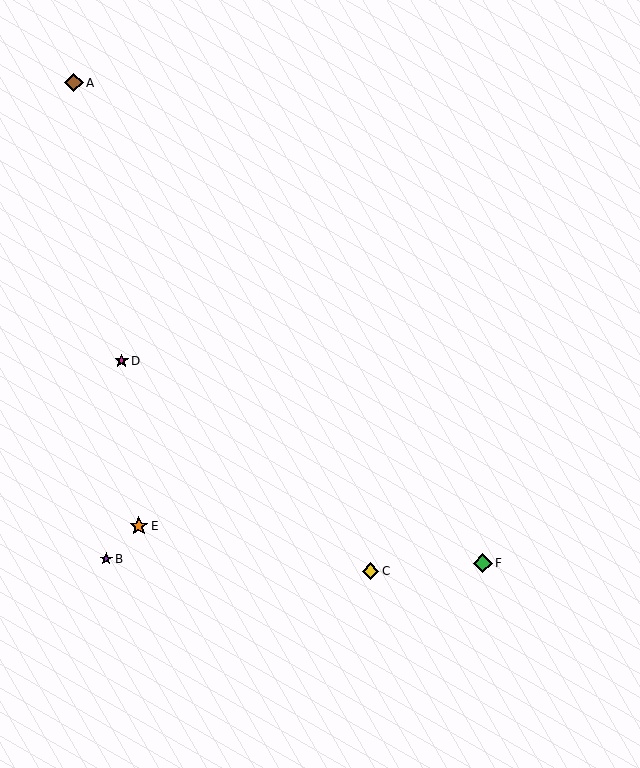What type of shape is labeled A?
Shape A is a brown diamond.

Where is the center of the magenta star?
The center of the magenta star is at (122, 361).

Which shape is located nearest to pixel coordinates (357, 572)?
The yellow diamond (labeled C) at (371, 571) is nearest to that location.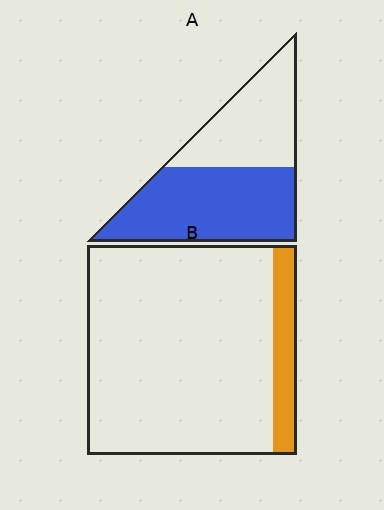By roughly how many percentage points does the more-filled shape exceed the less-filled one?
By roughly 45 percentage points (A over B).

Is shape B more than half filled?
No.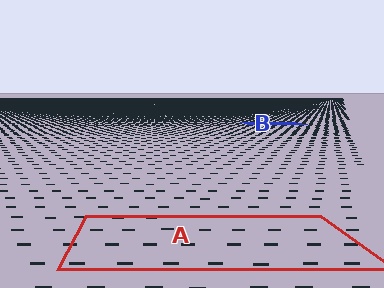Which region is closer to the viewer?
Region A is closer. The texture elements there are larger and more spread out.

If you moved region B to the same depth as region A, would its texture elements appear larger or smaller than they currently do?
They would appear larger. At a closer depth, the same texture elements are projected at a bigger on-screen size.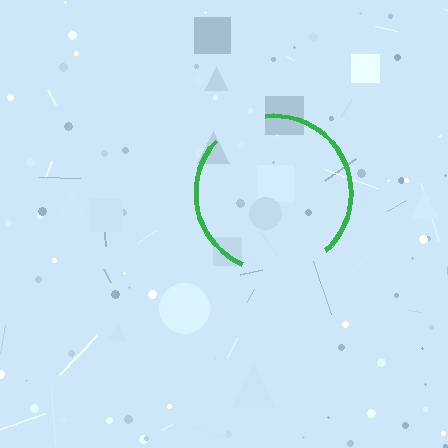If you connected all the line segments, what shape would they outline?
They would outline a circle.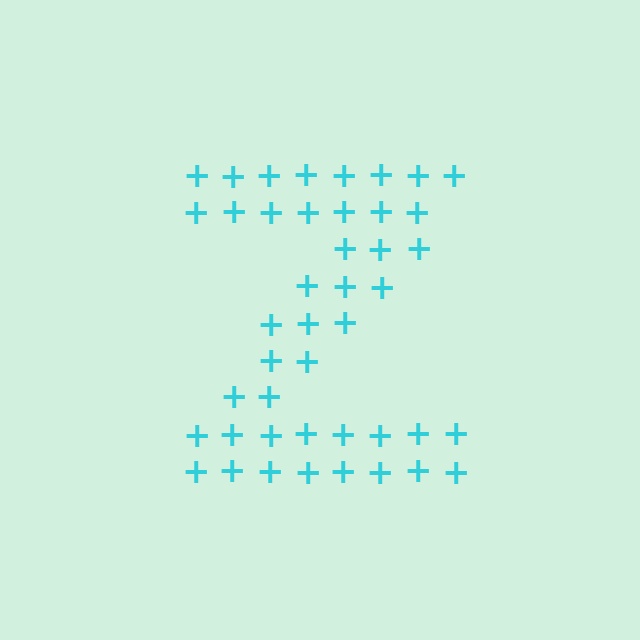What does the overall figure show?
The overall figure shows the letter Z.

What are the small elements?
The small elements are plus signs.